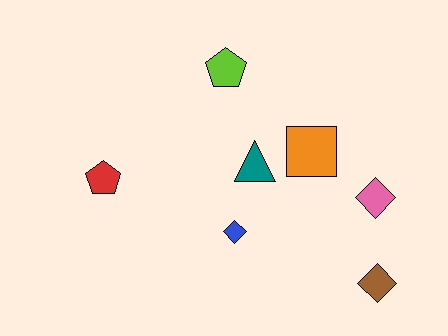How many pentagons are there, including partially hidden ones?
There are 2 pentagons.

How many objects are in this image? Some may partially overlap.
There are 7 objects.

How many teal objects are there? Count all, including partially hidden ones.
There is 1 teal object.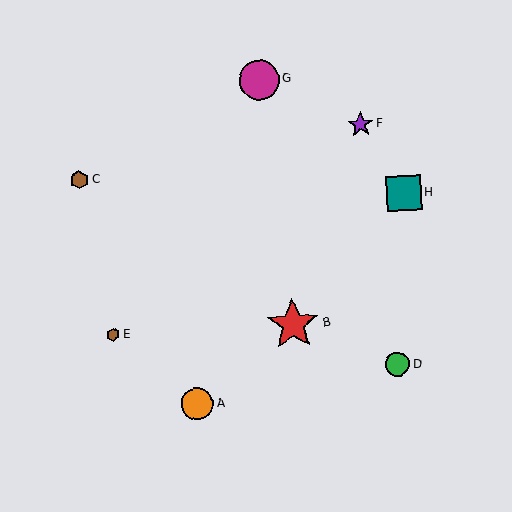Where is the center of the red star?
The center of the red star is at (293, 324).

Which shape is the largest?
The red star (labeled B) is the largest.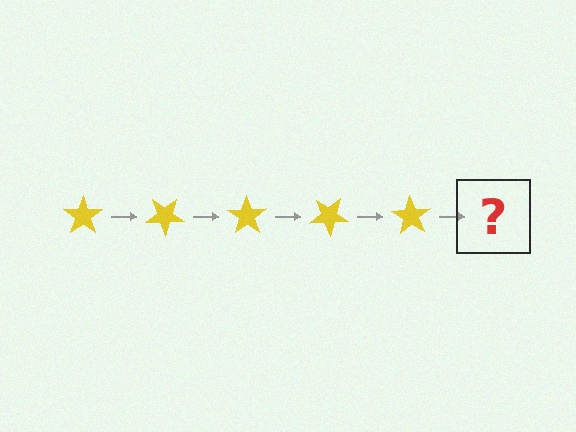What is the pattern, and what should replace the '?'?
The pattern is that the star rotates 35 degrees each step. The '?' should be a yellow star rotated 175 degrees.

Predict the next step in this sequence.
The next step is a yellow star rotated 175 degrees.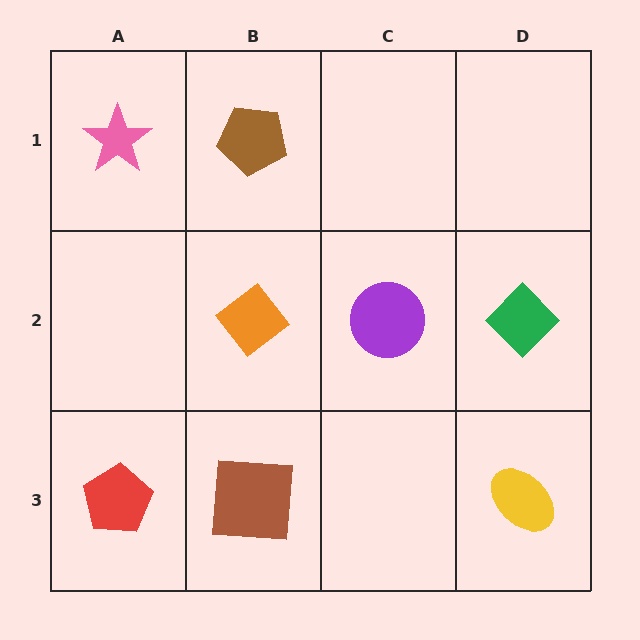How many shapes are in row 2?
3 shapes.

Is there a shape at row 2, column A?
No, that cell is empty.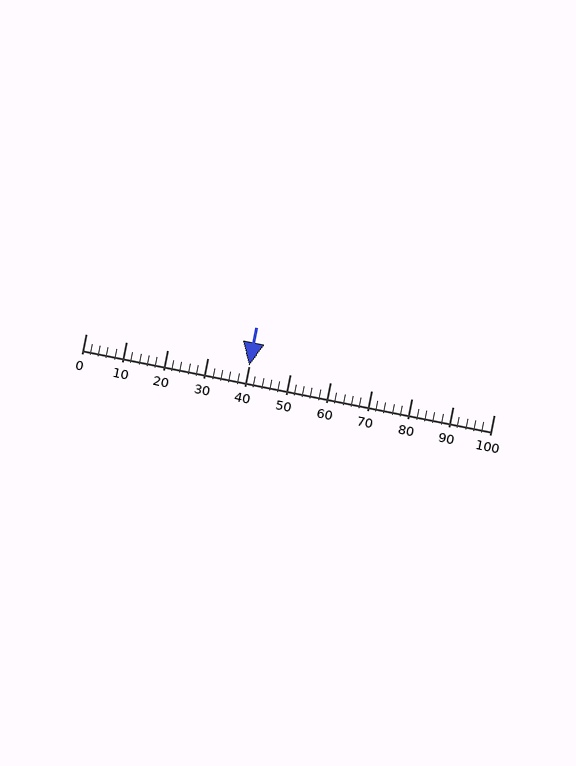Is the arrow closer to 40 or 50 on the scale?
The arrow is closer to 40.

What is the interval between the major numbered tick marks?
The major tick marks are spaced 10 units apart.